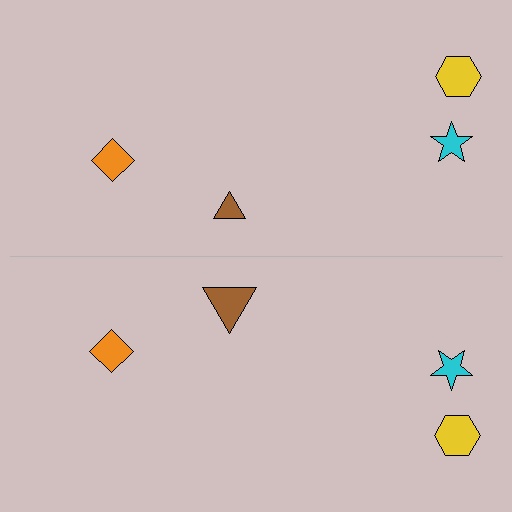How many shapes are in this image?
There are 8 shapes in this image.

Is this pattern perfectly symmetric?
No, the pattern is not perfectly symmetric. The brown triangle on the bottom side has a different size than its mirror counterpart.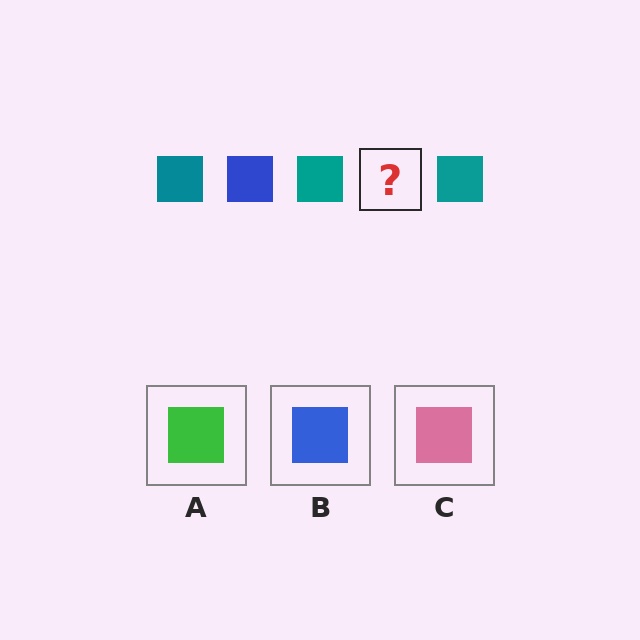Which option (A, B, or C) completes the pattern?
B.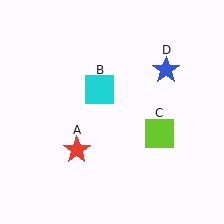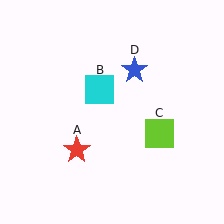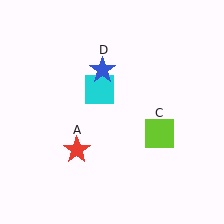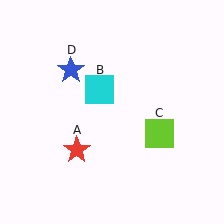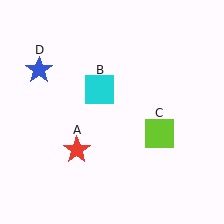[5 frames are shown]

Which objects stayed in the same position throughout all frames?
Red star (object A) and cyan square (object B) and lime square (object C) remained stationary.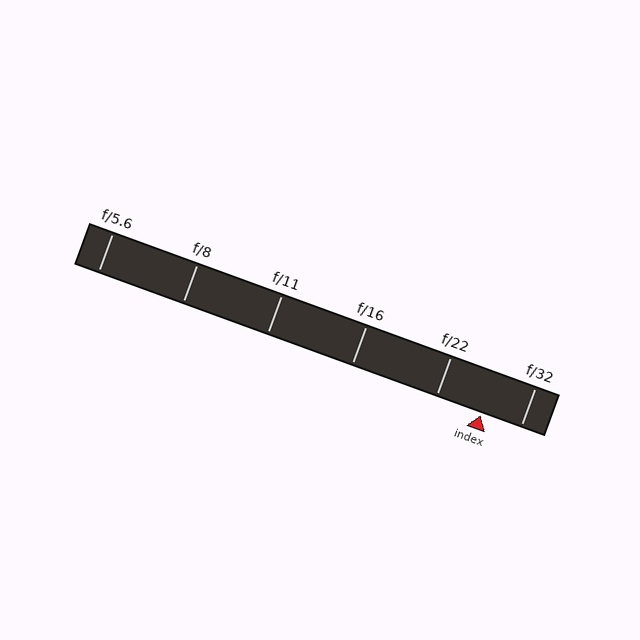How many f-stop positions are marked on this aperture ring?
There are 6 f-stop positions marked.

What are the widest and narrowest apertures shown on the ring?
The widest aperture shown is f/5.6 and the narrowest is f/32.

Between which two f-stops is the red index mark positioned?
The index mark is between f/22 and f/32.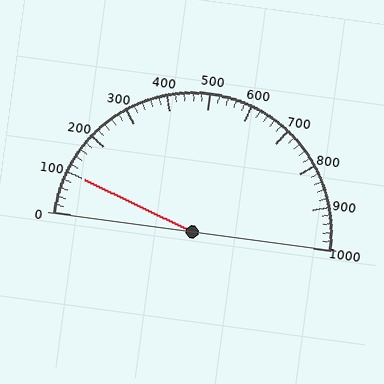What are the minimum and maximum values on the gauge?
The gauge ranges from 0 to 1000.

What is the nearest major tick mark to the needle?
The nearest major tick mark is 100.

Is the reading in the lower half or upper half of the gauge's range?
The reading is in the lower half of the range (0 to 1000).